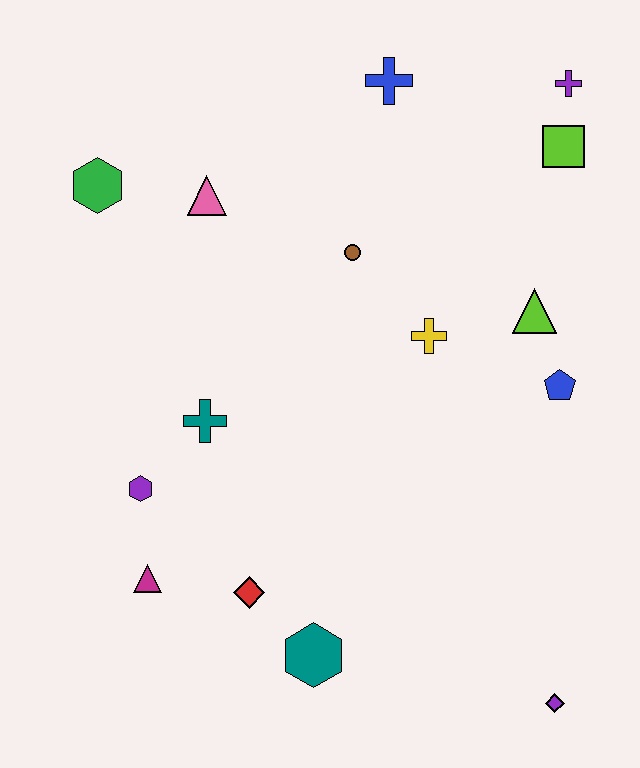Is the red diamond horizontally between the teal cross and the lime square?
Yes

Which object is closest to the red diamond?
The teal hexagon is closest to the red diamond.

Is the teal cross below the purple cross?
Yes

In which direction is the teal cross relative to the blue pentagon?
The teal cross is to the left of the blue pentagon.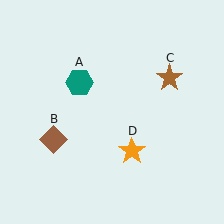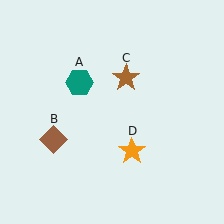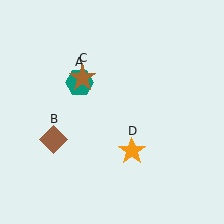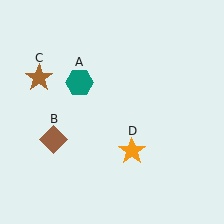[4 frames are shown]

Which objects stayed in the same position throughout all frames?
Teal hexagon (object A) and brown diamond (object B) and orange star (object D) remained stationary.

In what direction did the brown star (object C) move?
The brown star (object C) moved left.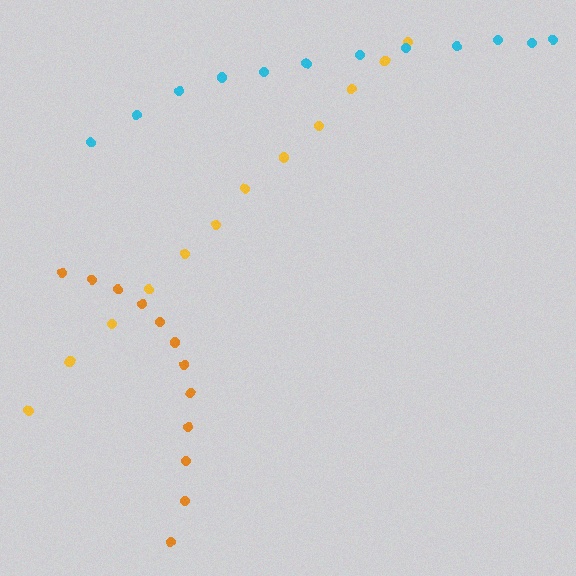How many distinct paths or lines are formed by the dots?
There are 3 distinct paths.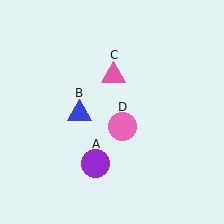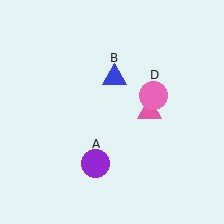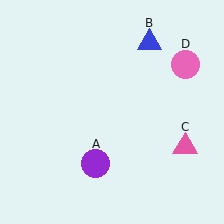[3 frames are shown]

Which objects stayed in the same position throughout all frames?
Purple circle (object A) remained stationary.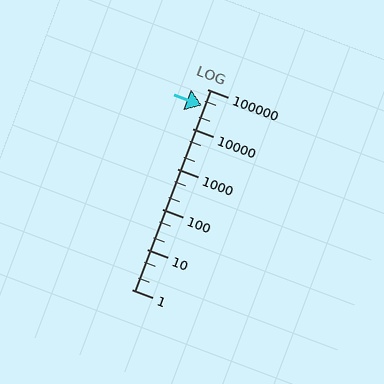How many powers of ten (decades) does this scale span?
The scale spans 5 decades, from 1 to 100000.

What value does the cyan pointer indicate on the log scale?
The pointer indicates approximately 39000.